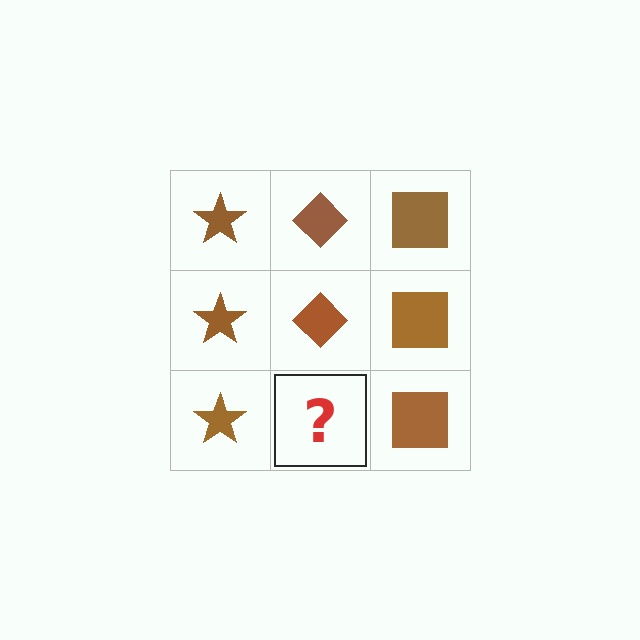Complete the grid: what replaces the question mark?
The question mark should be replaced with a brown diamond.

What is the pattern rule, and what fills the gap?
The rule is that each column has a consistent shape. The gap should be filled with a brown diamond.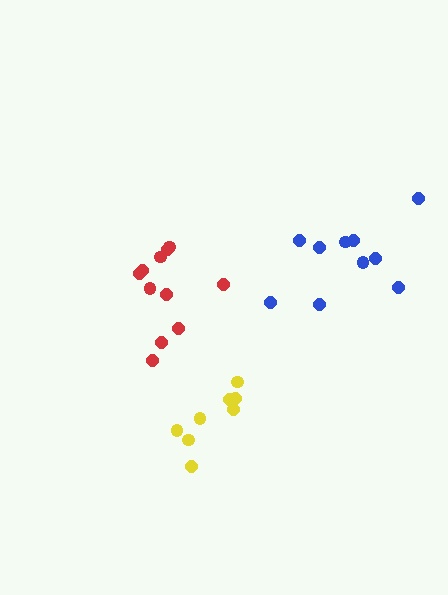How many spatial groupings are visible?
There are 3 spatial groupings.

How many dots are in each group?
Group 1: 9 dots, Group 2: 11 dots, Group 3: 10 dots (30 total).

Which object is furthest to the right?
The blue cluster is rightmost.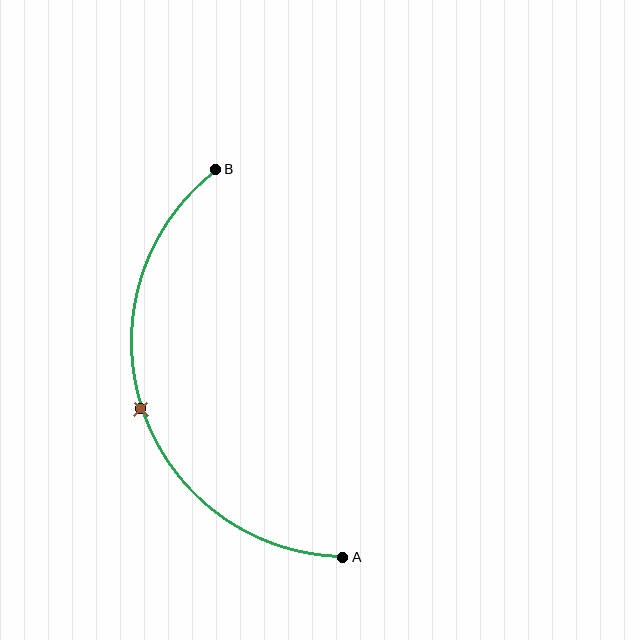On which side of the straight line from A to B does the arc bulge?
The arc bulges to the left of the straight line connecting A and B.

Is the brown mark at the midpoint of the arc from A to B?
Yes. The brown mark lies on the arc at equal arc-length from both A and B — it is the arc midpoint.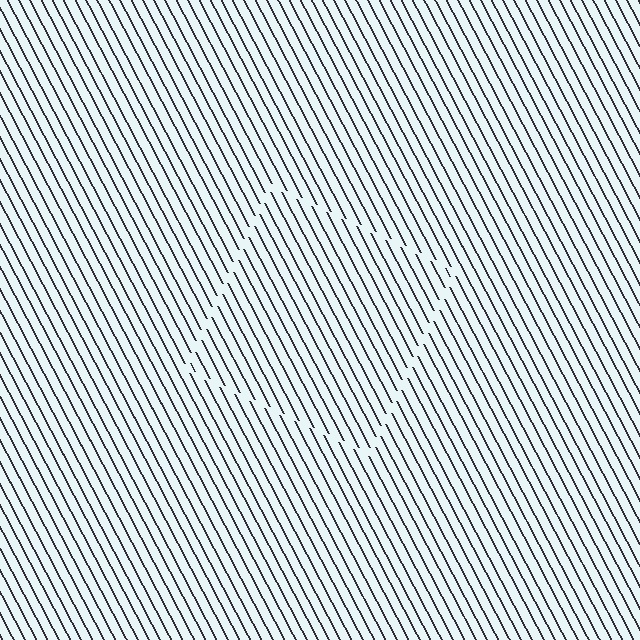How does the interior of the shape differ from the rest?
The interior of the shape contains the same grating, shifted by half a period — the contour is defined by the phase discontinuity where line-ends from the inner and outer gratings abut.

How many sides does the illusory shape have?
4 sides — the line-ends trace a square.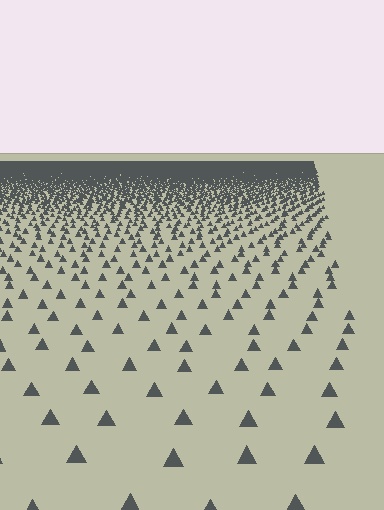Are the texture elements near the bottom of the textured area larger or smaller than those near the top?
Larger. Near the bottom, elements are closer to the viewer and appear at a bigger on-screen size.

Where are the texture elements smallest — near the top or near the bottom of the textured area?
Near the top.